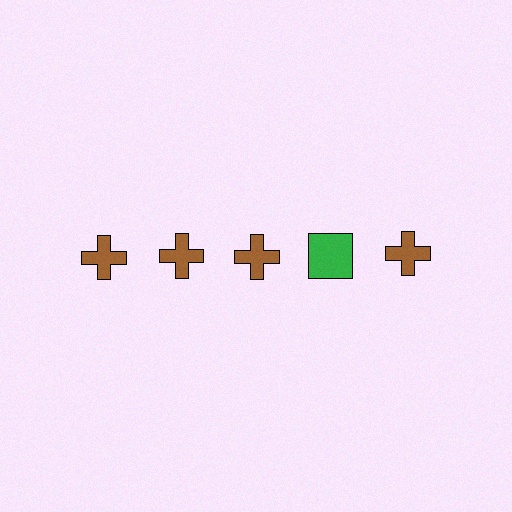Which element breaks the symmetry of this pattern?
The green square in the top row, second from right column breaks the symmetry. All other shapes are brown crosses.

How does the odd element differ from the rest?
It differs in both color (green instead of brown) and shape (square instead of cross).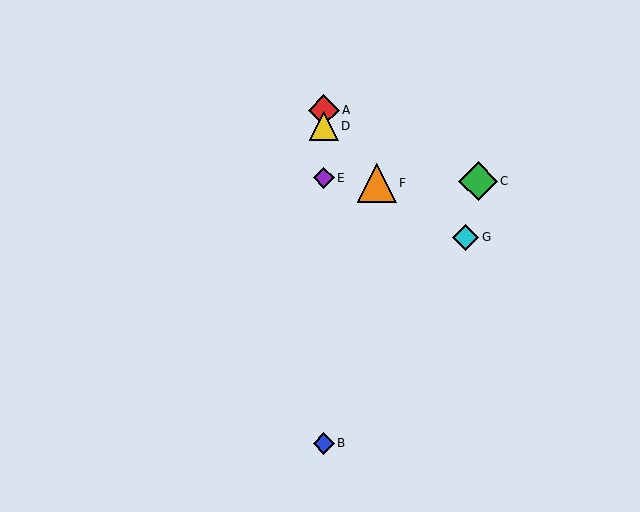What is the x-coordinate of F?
Object F is at x≈377.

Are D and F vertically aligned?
No, D is at x≈324 and F is at x≈377.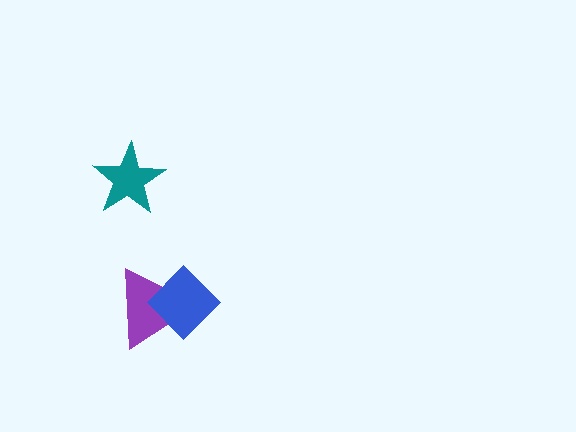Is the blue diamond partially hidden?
No, no other shape covers it.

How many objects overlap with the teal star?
0 objects overlap with the teal star.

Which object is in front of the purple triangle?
The blue diamond is in front of the purple triangle.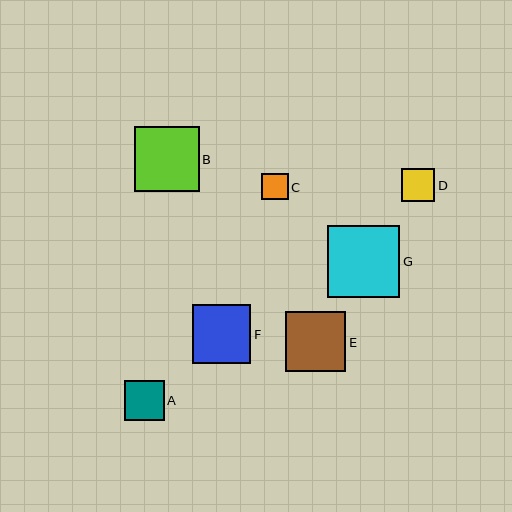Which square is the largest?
Square G is the largest with a size of approximately 72 pixels.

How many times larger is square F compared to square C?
Square F is approximately 2.2 times the size of square C.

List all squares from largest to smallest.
From largest to smallest: G, B, E, F, A, D, C.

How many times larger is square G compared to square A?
Square G is approximately 1.8 times the size of square A.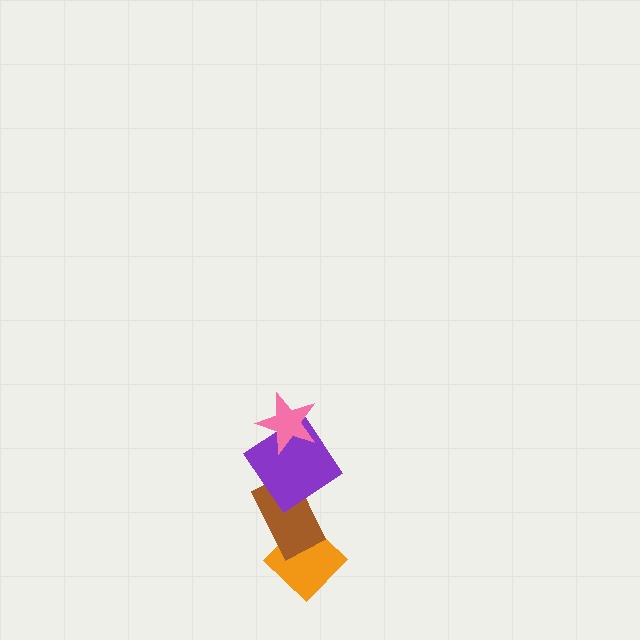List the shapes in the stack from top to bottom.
From top to bottom: the pink star, the purple diamond, the brown rectangle, the orange diamond.